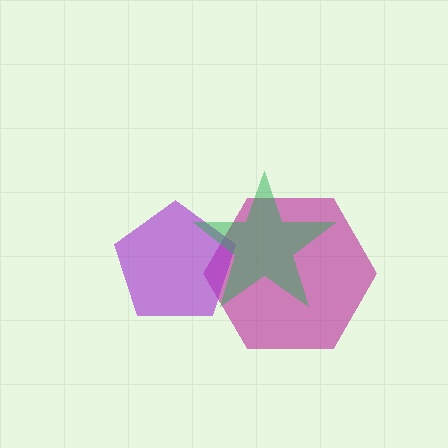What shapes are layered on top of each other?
The layered shapes are: a magenta hexagon, a purple pentagon, a green star.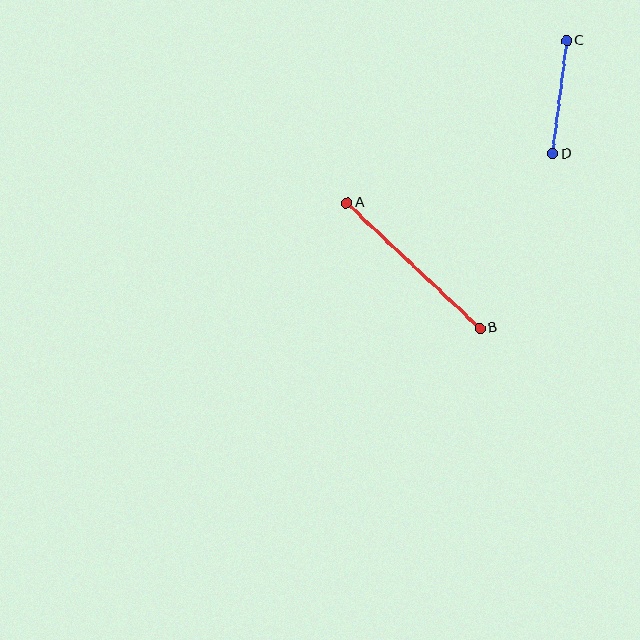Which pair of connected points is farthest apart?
Points A and B are farthest apart.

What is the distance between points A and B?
The distance is approximately 183 pixels.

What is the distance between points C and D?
The distance is approximately 114 pixels.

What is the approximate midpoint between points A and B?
The midpoint is at approximately (413, 266) pixels.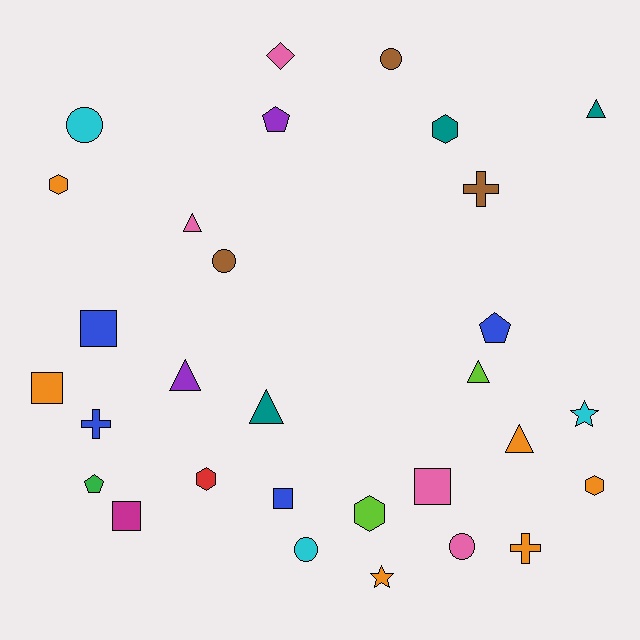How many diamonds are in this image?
There is 1 diamond.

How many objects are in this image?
There are 30 objects.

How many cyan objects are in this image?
There are 3 cyan objects.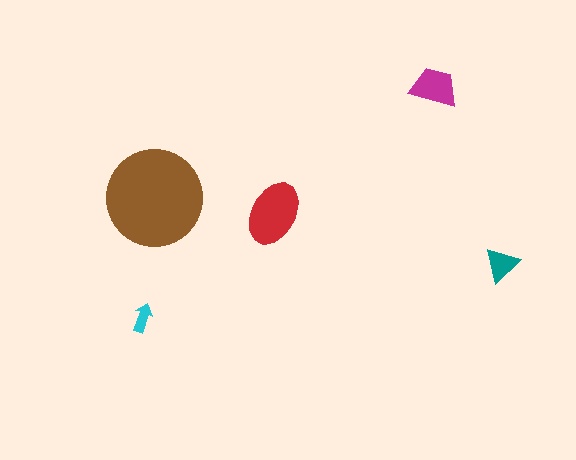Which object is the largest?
The brown circle.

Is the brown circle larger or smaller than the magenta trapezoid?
Larger.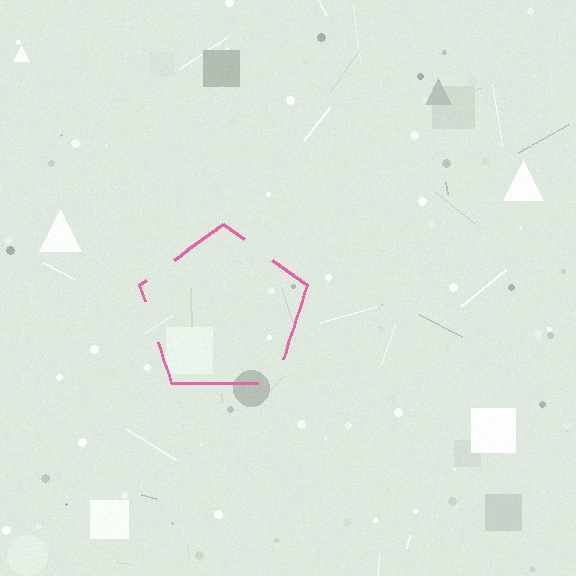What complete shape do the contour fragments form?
The contour fragments form a pentagon.